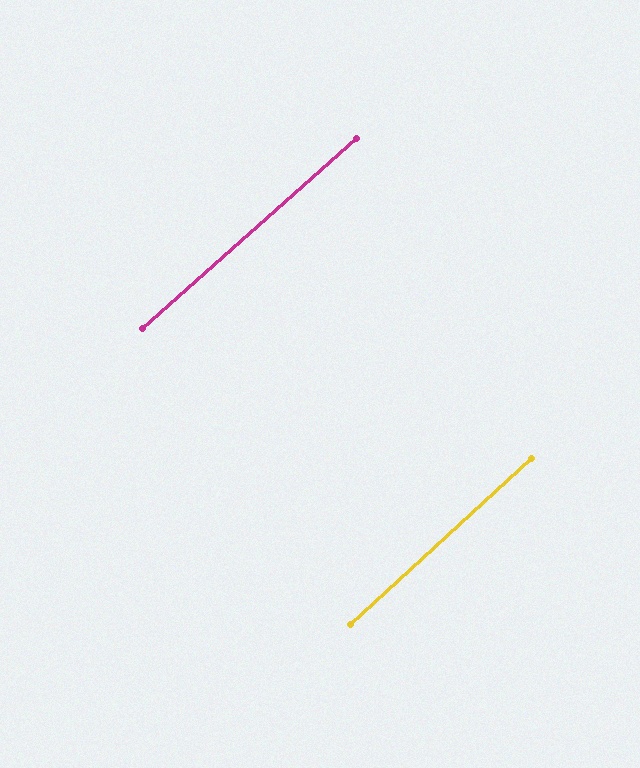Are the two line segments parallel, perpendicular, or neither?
Parallel — their directions differ by only 0.8°.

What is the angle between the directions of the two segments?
Approximately 1 degree.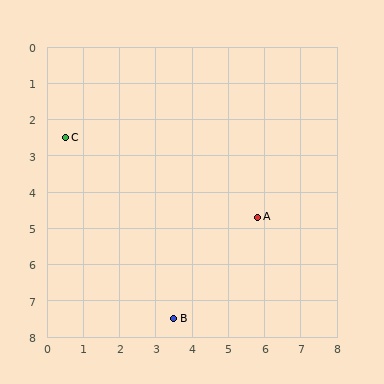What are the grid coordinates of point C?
Point C is at approximately (0.5, 2.5).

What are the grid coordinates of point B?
Point B is at approximately (3.5, 7.5).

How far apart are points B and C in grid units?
Points B and C are about 5.8 grid units apart.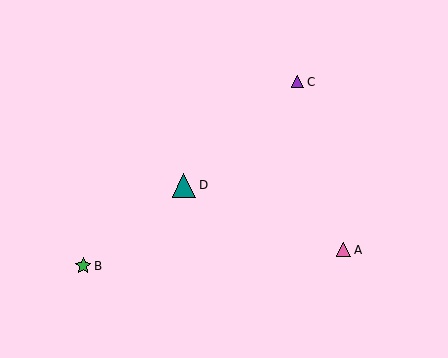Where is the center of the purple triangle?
The center of the purple triangle is at (298, 82).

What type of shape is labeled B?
Shape B is a green star.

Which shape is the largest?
The teal triangle (labeled D) is the largest.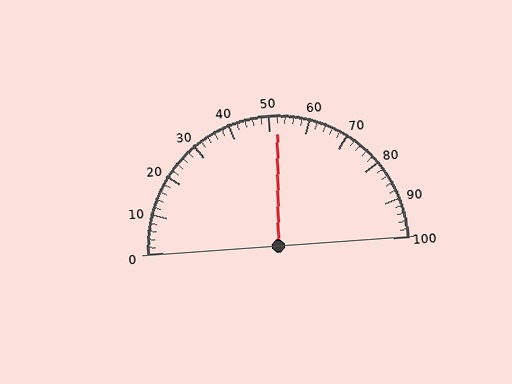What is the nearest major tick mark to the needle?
The nearest major tick mark is 50.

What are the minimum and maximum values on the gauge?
The gauge ranges from 0 to 100.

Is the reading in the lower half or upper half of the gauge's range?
The reading is in the upper half of the range (0 to 100).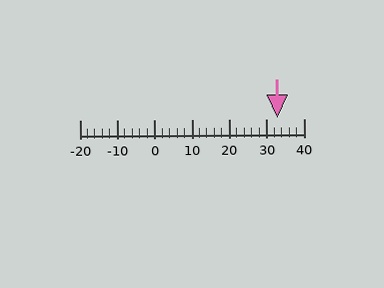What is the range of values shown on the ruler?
The ruler shows values from -20 to 40.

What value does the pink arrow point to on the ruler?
The pink arrow points to approximately 33.